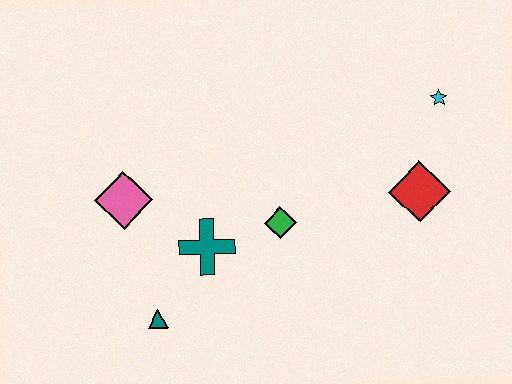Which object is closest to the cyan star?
The red diamond is closest to the cyan star.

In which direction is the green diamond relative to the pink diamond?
The green diamond is to the right of the pink diamond.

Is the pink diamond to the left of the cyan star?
Yes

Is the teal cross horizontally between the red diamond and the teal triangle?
Yes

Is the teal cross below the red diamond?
Yes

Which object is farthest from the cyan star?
The teal triangle is farthest from the cyan star.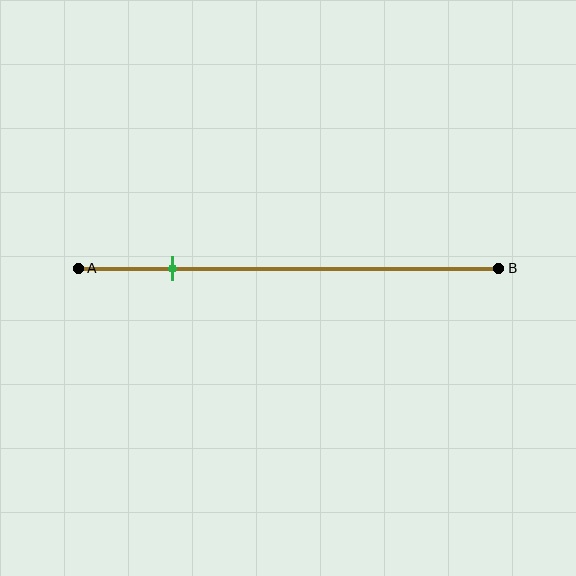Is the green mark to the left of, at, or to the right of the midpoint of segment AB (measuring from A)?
The green mark is to the left of the midpoint of segment AB.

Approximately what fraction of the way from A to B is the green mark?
The green mark is approximately 20% of the way from A to B.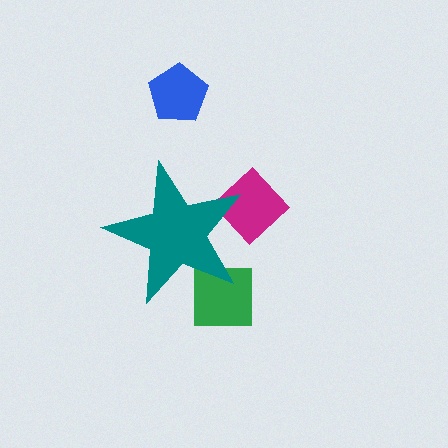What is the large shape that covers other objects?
A teal star.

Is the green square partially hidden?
Yes, the green square is partially hidden behind the teal star.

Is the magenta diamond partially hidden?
Yes, the magenta diamond is partially hidden behind the teal star.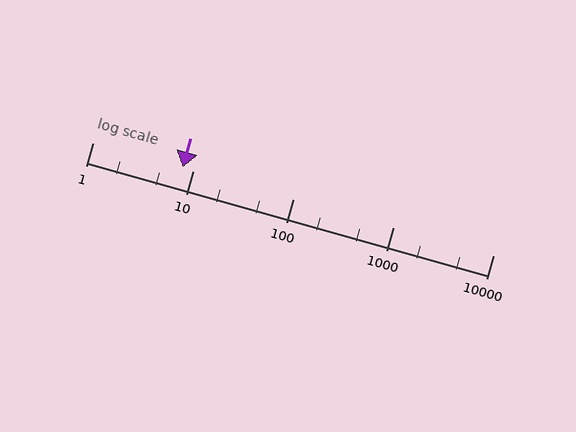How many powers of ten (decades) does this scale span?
The scale spans 4 decades, from 1 to 10000.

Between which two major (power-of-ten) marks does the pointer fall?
The pointer is between 1 and 10.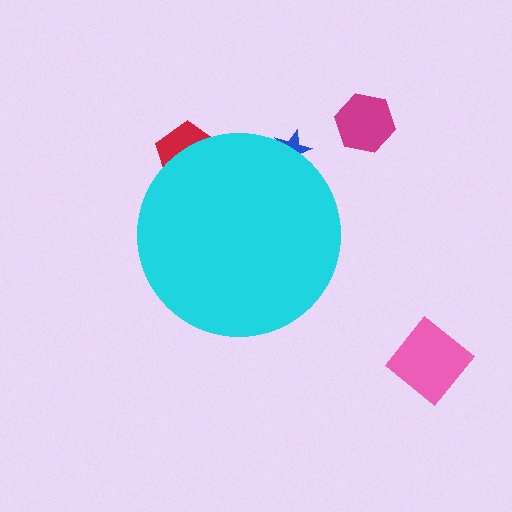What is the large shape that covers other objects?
A cyan circle.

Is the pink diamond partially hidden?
No, the pink diamond is fully visible.